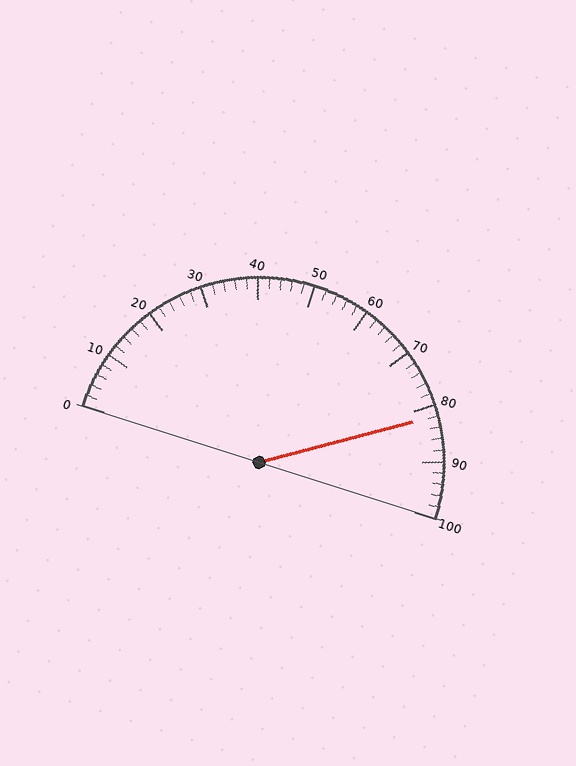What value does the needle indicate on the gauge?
The needle indicates approximately 82.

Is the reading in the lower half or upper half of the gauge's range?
The reading is in the upper half of the range (0 to 100).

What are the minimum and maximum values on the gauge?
The gauge ranges from 0 to 100.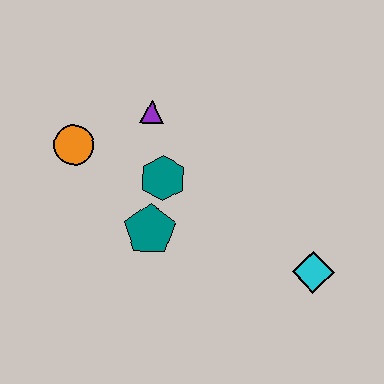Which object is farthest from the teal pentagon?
The cyan diamond is farthest from the teal pentagon.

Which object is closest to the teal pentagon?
The teal hexagon is closest to the teal pentagon.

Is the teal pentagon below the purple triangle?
Yes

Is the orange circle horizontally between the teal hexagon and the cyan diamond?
No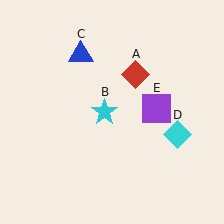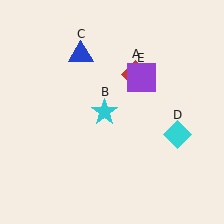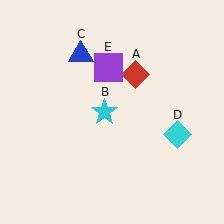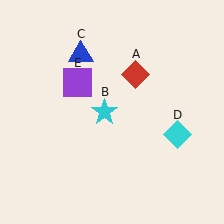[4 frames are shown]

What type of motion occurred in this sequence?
The purple square (object E) rotated counterclockwise around the center of the scene.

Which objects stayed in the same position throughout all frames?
Red diamond (object A) and cyan star (object B) and blue triangle (object C) and cyan diamond (object D) remained stationary.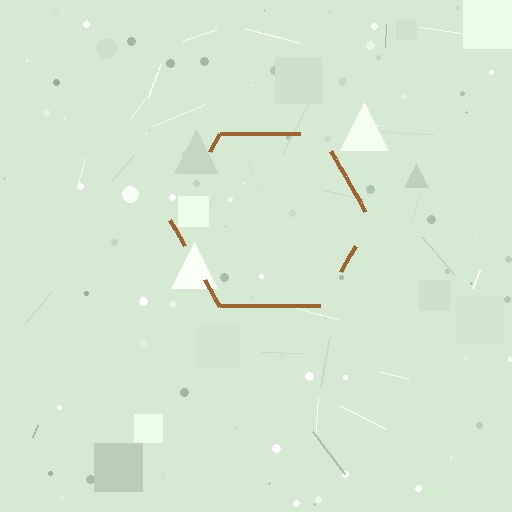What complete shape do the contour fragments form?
The contour fragments form a hexagon.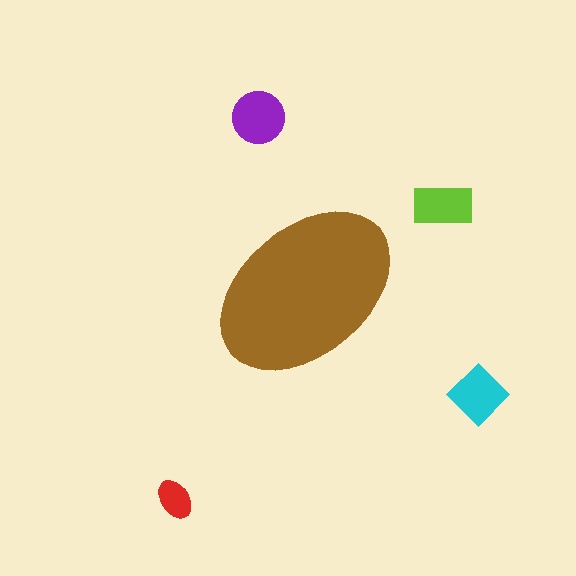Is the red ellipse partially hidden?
No, the red ellipse is fully visible.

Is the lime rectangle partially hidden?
No, the lime rectangle is fully visible.